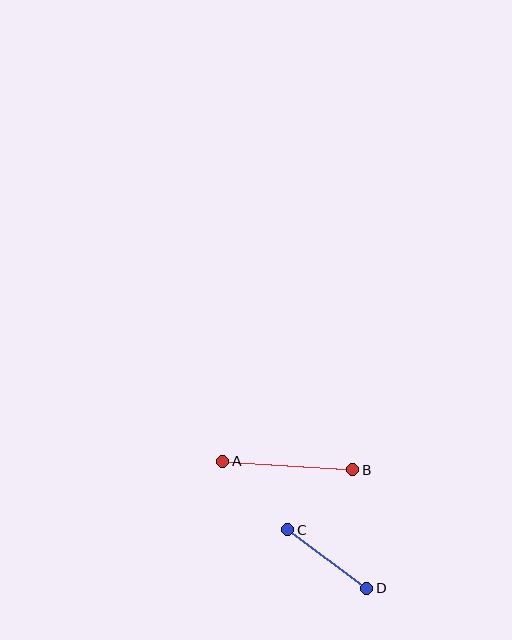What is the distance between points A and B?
The distance is approximately 130 pixels.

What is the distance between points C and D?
The distance is approximately 98 pixels.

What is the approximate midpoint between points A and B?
The midpoint is at approximately (288, 465) pixels.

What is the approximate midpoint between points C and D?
The midpoint is at approximately (327, 559) pixels.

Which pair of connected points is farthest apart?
Points A and B are farthest apart.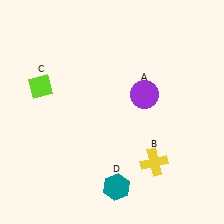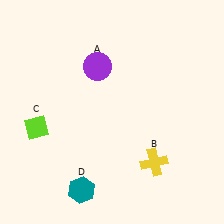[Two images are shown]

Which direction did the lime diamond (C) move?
The lime diamond (C) moved down.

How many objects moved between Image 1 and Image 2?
3 objects moved between the two images.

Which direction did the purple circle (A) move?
The purple circle (A) moved left.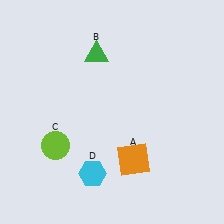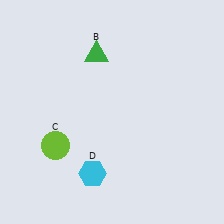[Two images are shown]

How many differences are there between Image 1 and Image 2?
There is 1 difference between the two images.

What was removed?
The orange square (A) was removed in Image 2.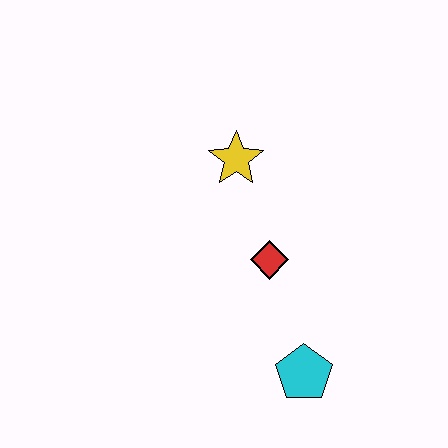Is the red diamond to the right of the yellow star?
Yes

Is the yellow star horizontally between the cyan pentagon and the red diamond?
No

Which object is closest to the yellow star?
The red diamond is closest to the yellow star.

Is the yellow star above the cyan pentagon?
Yes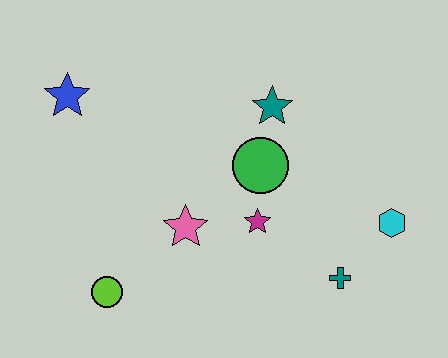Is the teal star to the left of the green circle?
No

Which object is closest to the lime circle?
The pink star is closest to the lime circle.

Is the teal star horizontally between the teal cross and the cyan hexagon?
No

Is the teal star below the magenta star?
No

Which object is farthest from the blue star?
The cyan hexagon is farthest from the blue star.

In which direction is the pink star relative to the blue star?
The pink star is below the blue star.